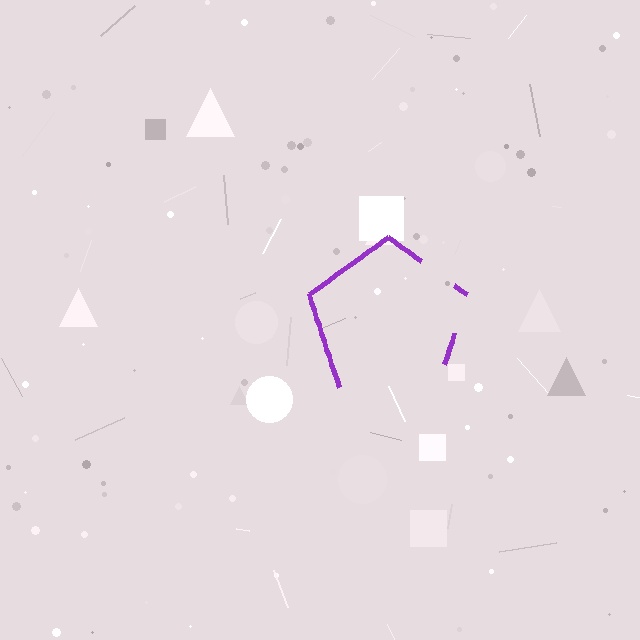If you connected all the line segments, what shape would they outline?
They would outline a pentagon.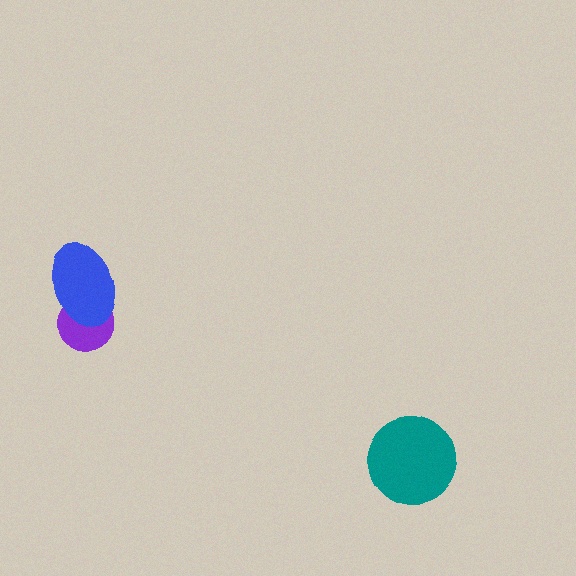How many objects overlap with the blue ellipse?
1 object overlaps with the blue ellipse.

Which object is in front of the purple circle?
The blue ellipse is in front of the purple circle.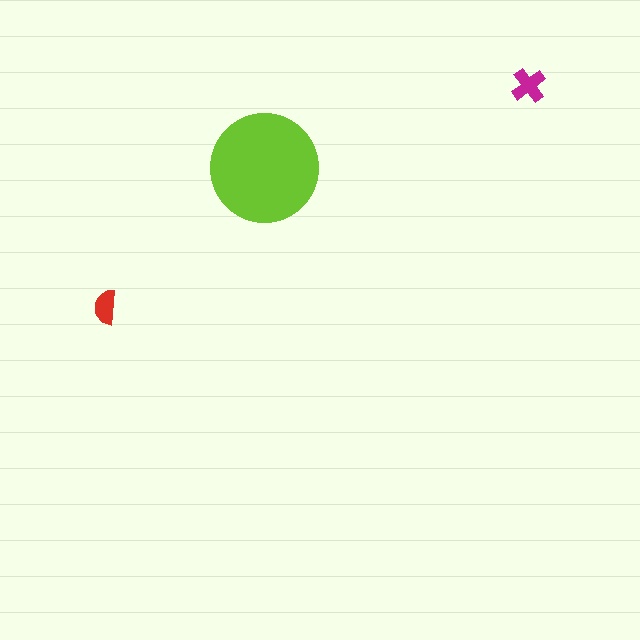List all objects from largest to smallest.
The lime circle, the magenta cross, the red semicircle.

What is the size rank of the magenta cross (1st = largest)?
2nd.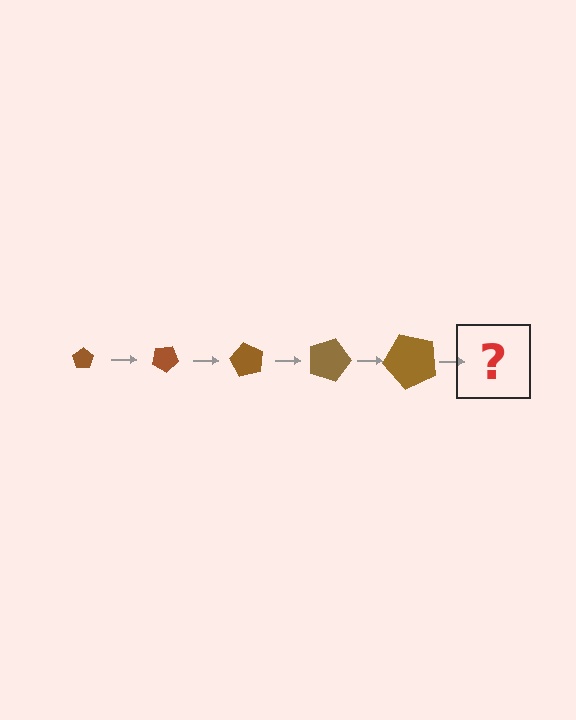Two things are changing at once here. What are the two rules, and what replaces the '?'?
The two rules are that the pentagon grows larger each step and it rotates 30 degrees each step. The '?' should be a pentagon, larger than the previous one and rotated 150 degrees from the start.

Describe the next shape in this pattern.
It should be a pentagon, larger than the previous one and rotated 150 degrees from the start.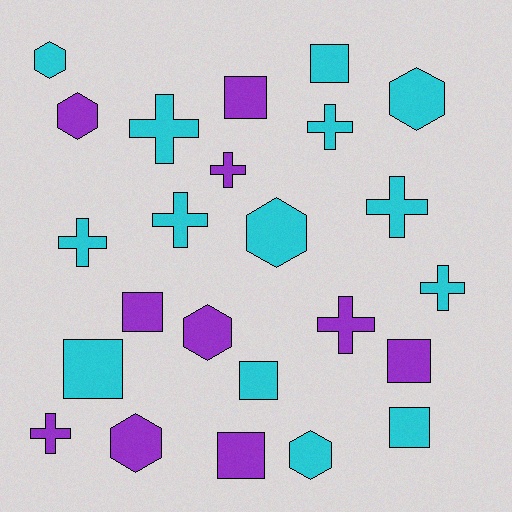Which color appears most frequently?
Cyan, with 14 objects.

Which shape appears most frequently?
Cross, with 9 objects.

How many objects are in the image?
There are 24 objects.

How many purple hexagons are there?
There are 3 purple hexagons.